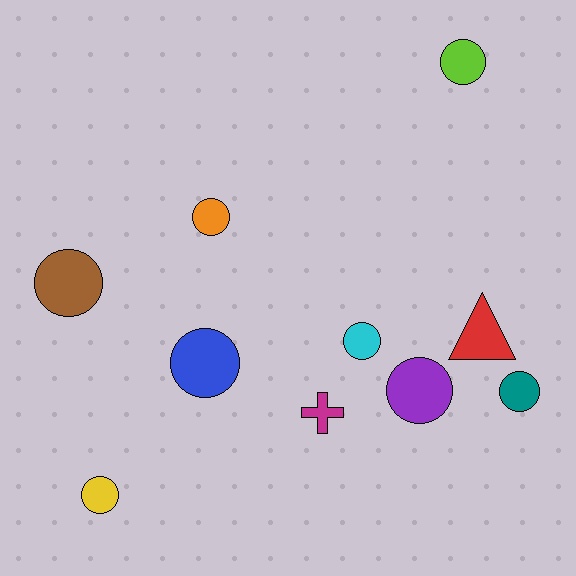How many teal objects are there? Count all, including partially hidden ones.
There is 1 teal object.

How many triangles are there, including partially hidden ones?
There is 1 triangle.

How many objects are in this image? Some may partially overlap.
There are 10 objects.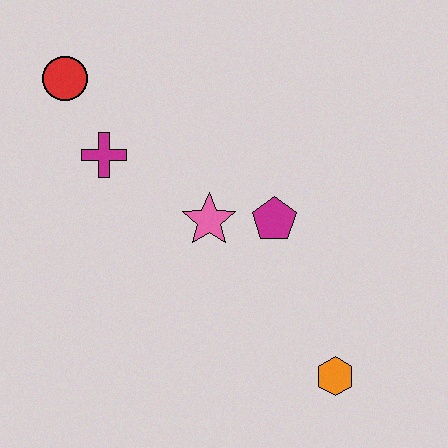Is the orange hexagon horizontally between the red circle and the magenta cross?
No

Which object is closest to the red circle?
The magenta cross is closest to the red circle.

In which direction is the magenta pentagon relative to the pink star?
The magenta pentagon is to the right of the pink star.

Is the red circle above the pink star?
Yes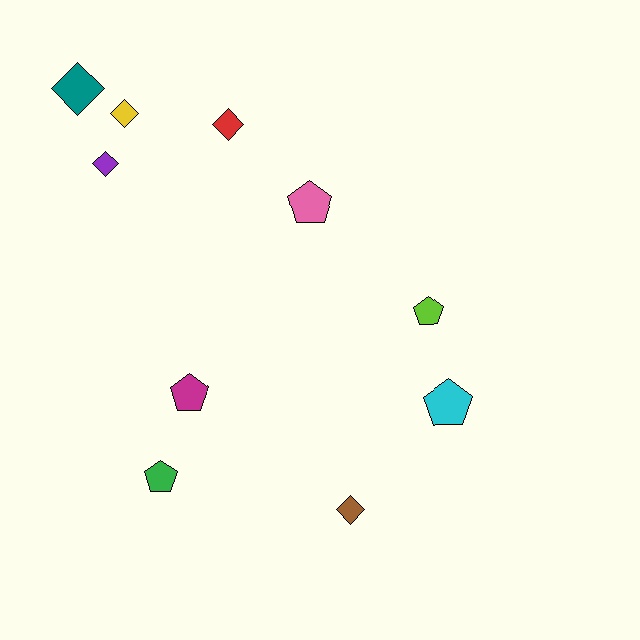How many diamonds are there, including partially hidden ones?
There are 5 diamonds.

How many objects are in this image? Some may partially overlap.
There are 10 objects.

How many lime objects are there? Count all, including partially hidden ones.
There is 1 lime object.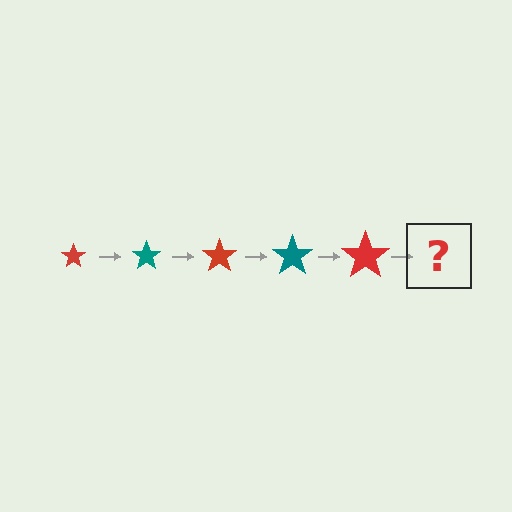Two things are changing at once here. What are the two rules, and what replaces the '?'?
The two rules are that the star grows larger each step and the color cycles through red and teal. The '?' should be a teal star, larger than the previous one.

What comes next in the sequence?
The next element should be a teal star, larger than the previous one.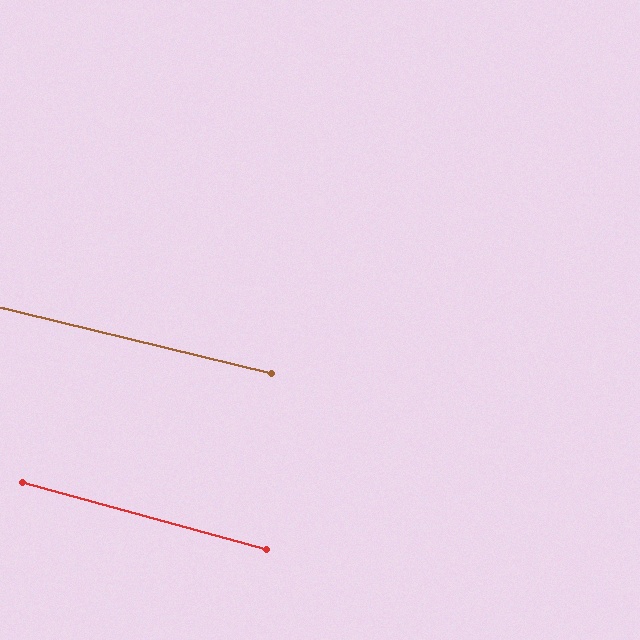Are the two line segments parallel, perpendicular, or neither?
Parallel — their directions differ by only 1.6°.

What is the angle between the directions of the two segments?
Approximately 2 degrees.